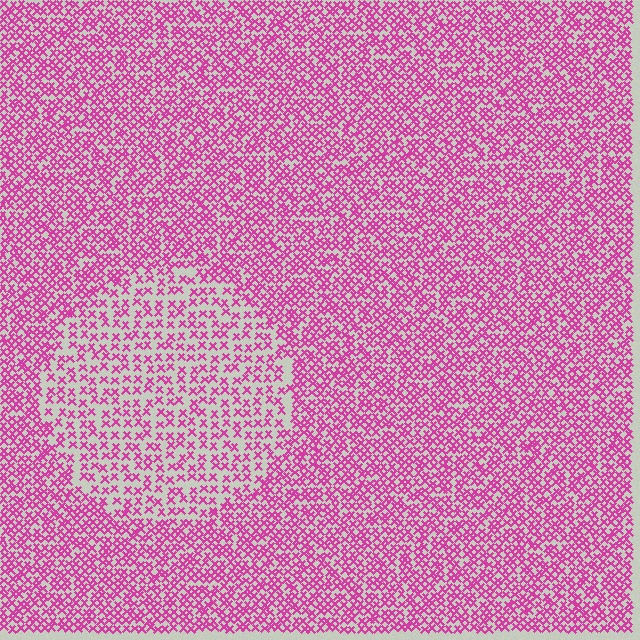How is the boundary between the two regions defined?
The boundary is defined by a change in element density (approximately 1.8x ratio). All elements are the same color, size, and shape.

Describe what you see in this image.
The image contains small magenta elements arranged at two different densities. A circle-shaped region is visible where the elements are less densely packed than the surrounding area.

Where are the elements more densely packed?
The elements are more densely packed outside the circle boundary.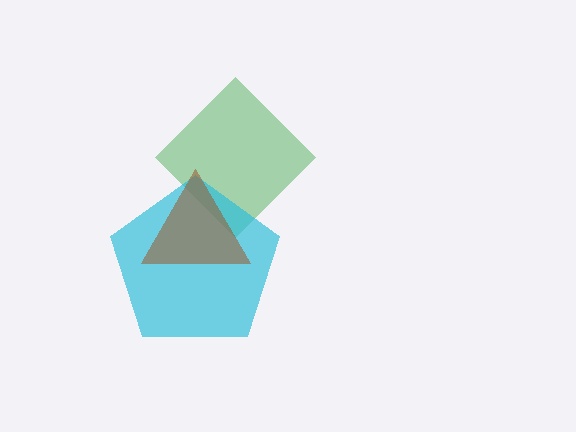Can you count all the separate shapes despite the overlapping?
Yes, there are 3 separate shapes.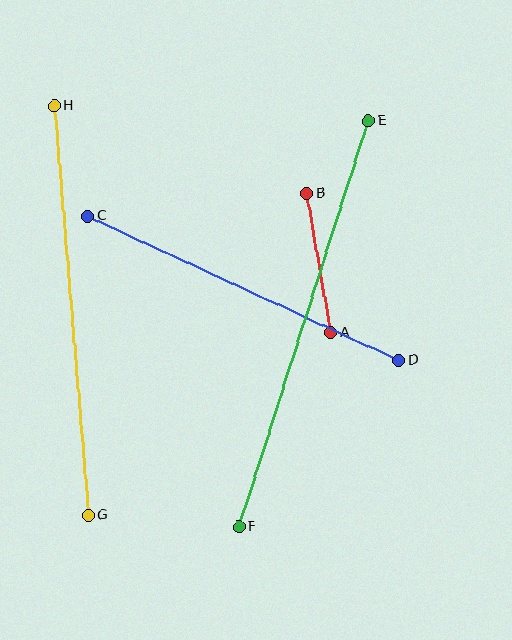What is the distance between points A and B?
The distance is approximately 142 pixels.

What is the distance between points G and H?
The distance is approximately 411 pixels.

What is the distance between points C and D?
The distance is approximately 343 pixels.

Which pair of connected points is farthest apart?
Points E and F are farthest apart.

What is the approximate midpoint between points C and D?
The midpoint is at approximately (243, 288) pixels.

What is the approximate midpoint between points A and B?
The midpoint is at approximately (319, 263) pixels.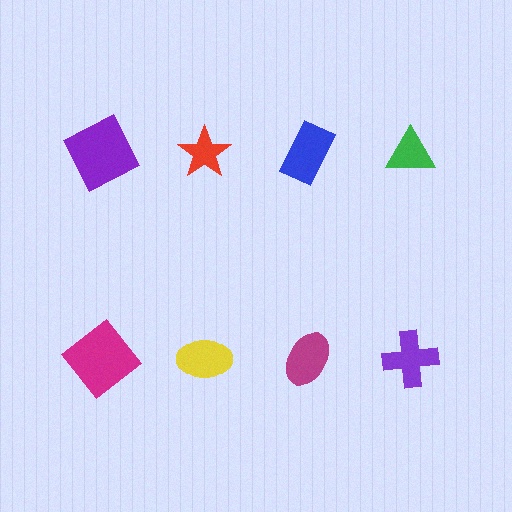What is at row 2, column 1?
A magenta diamond.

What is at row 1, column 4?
A green triangle.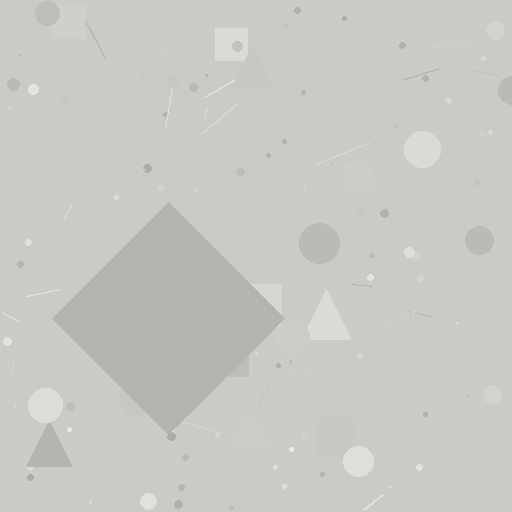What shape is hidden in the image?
A diamond is hidden in the image.